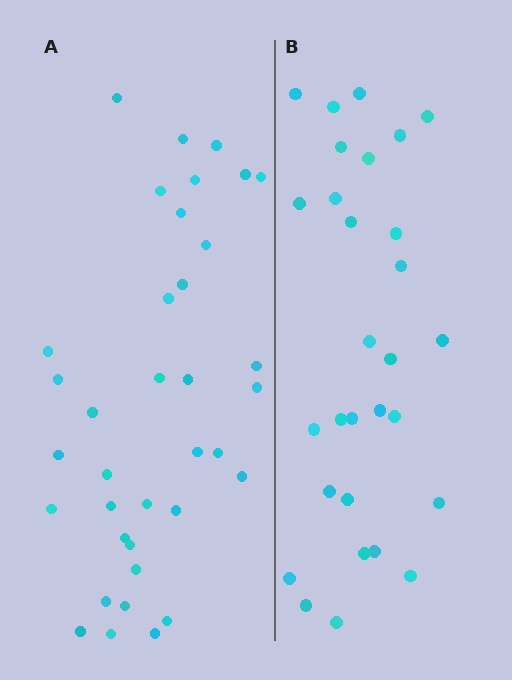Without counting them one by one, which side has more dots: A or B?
Region A (the left region) has more dots.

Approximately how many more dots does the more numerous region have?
Region A has roughly 8 or so more dots than region B.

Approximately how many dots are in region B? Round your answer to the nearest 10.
About 30 dots. (The exact count is 29, which rounds to 30.)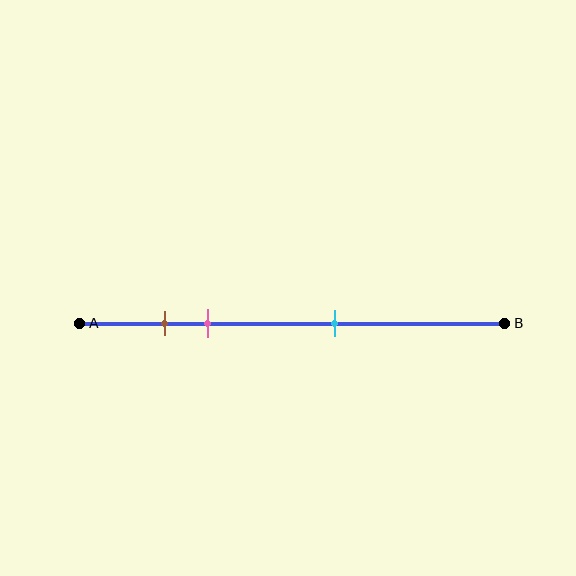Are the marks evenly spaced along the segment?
No, the marks are not evenly spaced.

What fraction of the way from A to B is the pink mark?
The pink mark is approximately 30% (0.3) of the way from A to B.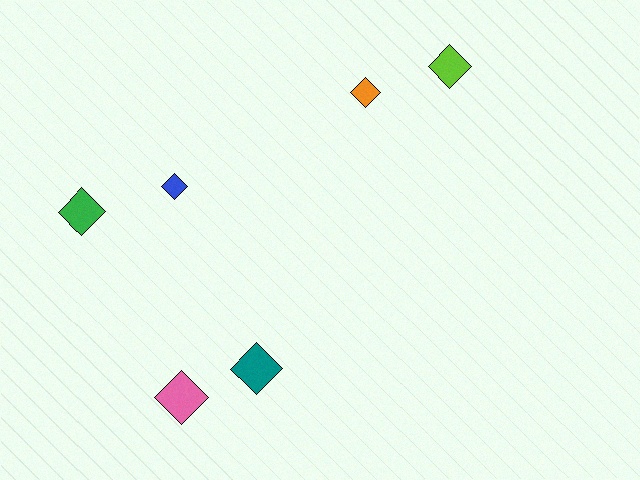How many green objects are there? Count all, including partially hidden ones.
There is 1 green object.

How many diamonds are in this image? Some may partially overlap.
There are 6 diamonds.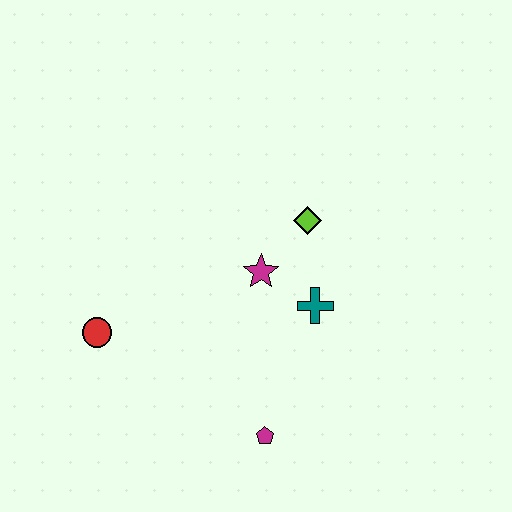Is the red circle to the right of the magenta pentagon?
No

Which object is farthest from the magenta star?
The red circle is farthest from the magenta star.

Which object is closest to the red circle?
The magenta star is closest to the red circle.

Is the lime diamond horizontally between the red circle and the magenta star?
No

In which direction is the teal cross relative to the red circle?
The teal cross is to the right of the red circle.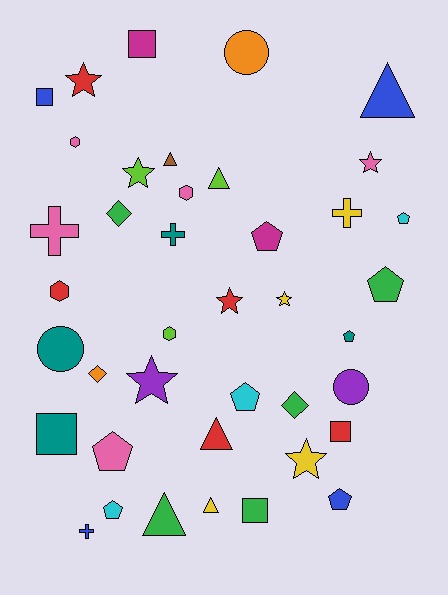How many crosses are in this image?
There are 4 crosses.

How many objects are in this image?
There are 40 objects.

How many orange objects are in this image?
There are 2 orange objects.